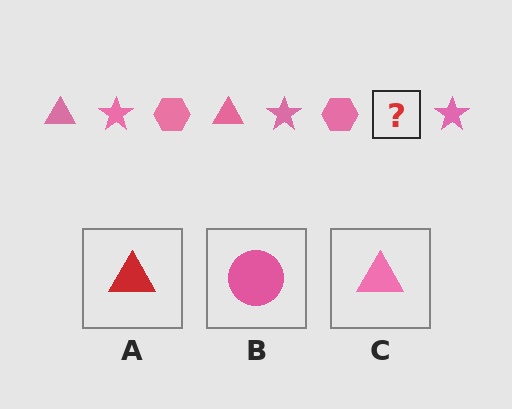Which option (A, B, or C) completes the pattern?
C.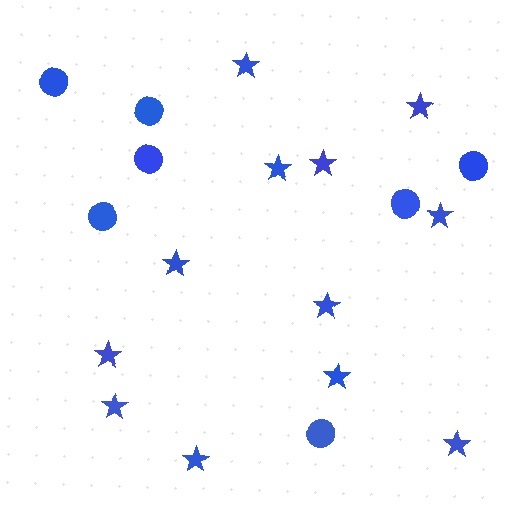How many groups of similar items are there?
There are 2 groups: one group of circles (7) and one group of stars (12).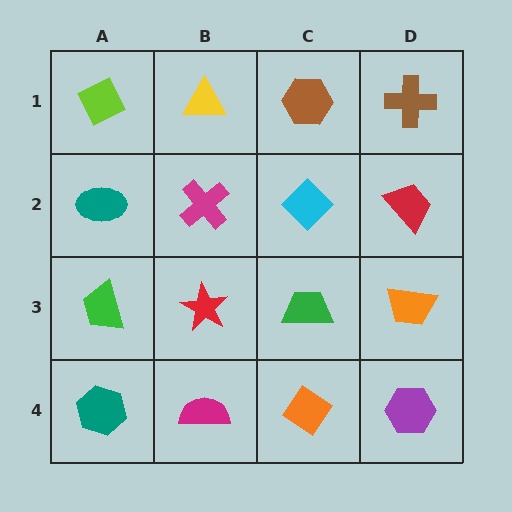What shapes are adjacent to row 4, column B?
A red star (row 3, column B), a teal hexagon (row 4, column A), an orange diamond (row 4, column C).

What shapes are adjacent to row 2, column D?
A brown cross (row 1, column D), an orange trapezoid (row 3, column D), a cyan diamond (row 2, column C).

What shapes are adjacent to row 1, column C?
A cyan diamond (row 2, column C), a yellow triangle (row 1, column B), a brown cross (row 1, column D).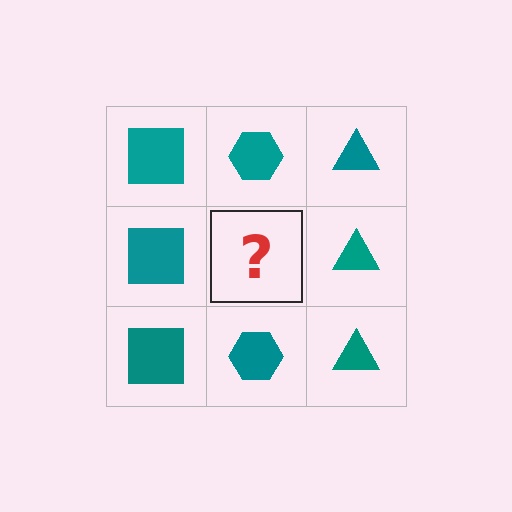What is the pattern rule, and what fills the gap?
The rule is that each column has a consistent shape. The gap should be filled with a teal hexagon.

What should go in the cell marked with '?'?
The missing cell should contain a teal hexagon.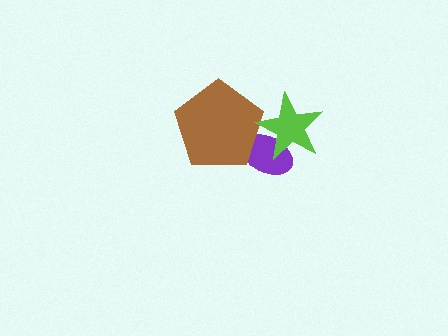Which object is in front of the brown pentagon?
The lime star is in front of the brown pentagon.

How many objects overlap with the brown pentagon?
2 objects overlap with the brown pentagon.